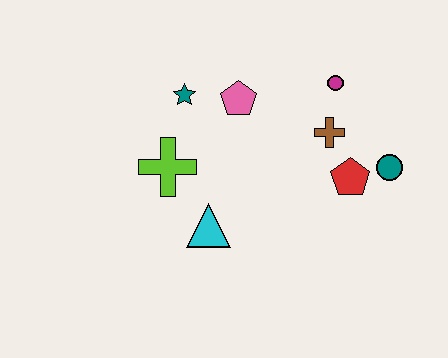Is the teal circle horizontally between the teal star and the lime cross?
No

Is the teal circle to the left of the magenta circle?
No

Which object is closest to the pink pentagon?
The teal star is closest to the pink pentagon.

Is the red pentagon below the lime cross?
Yes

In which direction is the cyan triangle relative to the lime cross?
The cyan triangle is below the lime cross.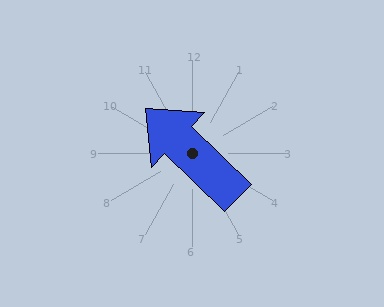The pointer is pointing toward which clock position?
Roughly 10 o'clock.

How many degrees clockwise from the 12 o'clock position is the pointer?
Approximately 314 degrees.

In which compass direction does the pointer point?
Northwest.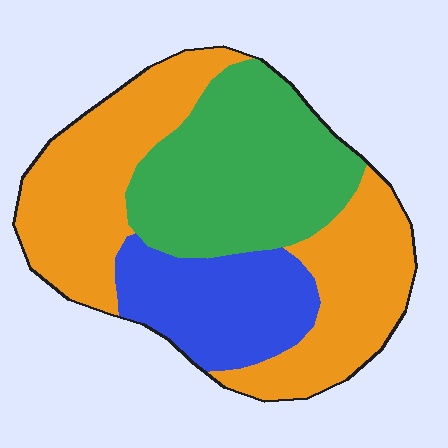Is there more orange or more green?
Orange.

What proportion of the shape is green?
Green covers roughly 35% of the shape.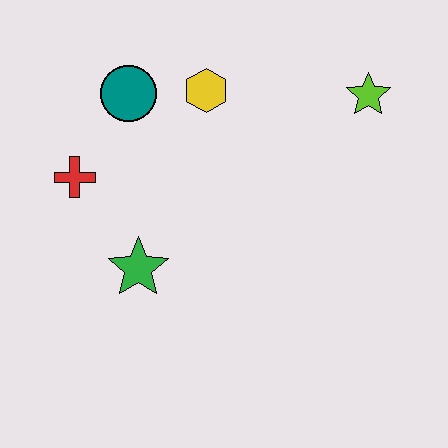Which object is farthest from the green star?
The lime star is farthest from the green star.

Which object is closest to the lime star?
The yellow hexagon is closest to the lime star.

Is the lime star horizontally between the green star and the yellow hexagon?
No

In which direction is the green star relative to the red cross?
The green star is below the red cross.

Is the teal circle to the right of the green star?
No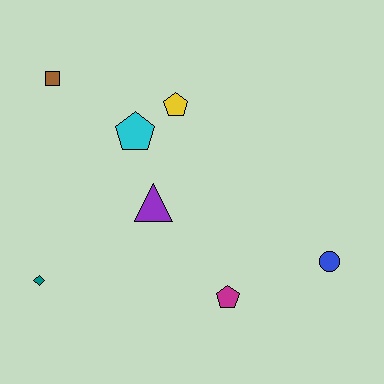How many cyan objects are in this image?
There is 1 cyan object.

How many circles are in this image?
There is 1 circle.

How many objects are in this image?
There are 7 objects.